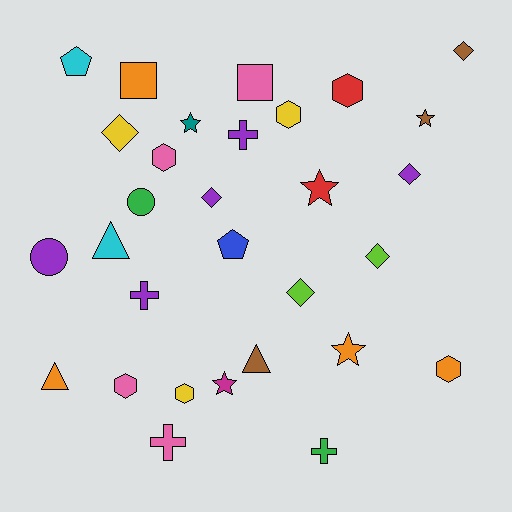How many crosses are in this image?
There are 4 crosses.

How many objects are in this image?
There are 30 objects.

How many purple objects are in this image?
There are 5 purple objects.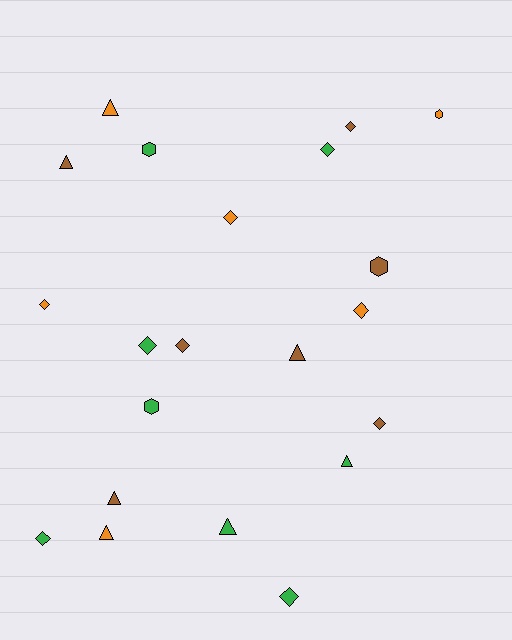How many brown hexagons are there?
There is 1 brown hexagon.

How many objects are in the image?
There are 21 objects.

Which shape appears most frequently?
Diamond, with 10 objects.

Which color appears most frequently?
Green, with 8 objects.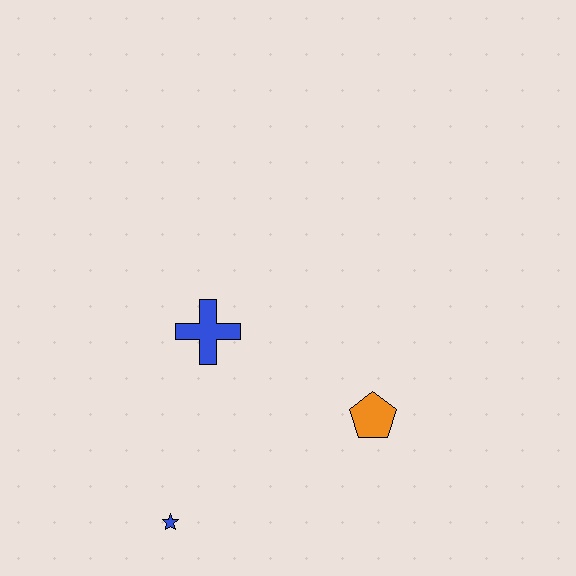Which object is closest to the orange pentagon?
The blue cross is closest to the orange pentagon.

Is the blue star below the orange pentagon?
Yes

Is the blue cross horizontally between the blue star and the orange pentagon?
Yes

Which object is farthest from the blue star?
The orange pentagon is farthest from the blue star.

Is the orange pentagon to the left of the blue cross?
No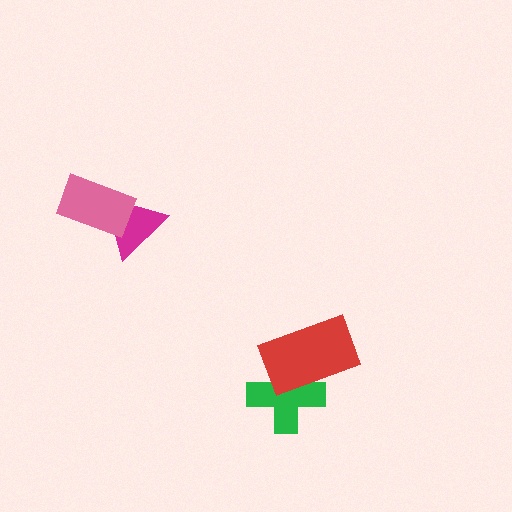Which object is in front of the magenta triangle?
The pink rectangle is in front of the magenta triangle.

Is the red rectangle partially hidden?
No, no other shape covers it.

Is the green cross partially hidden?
Yes, it is partially covered by another shape.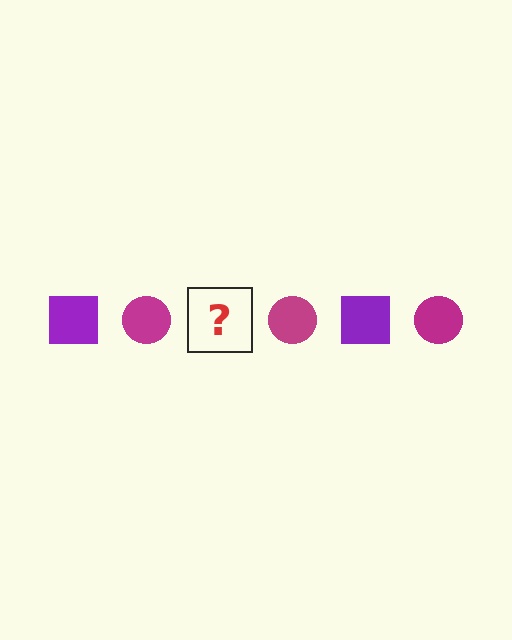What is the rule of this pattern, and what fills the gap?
The rule is that the pattern alternates between purple square and magenta circle. The gap should be filled with a purple square.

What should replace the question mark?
The question mark should be replaced with a purple square.